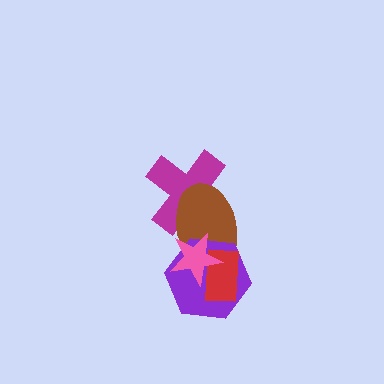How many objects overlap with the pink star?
3 objects overlap with the pink star.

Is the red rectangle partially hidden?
Yes, it is partially covered by another shape.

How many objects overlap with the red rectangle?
3 objects overlap with the red rectangle.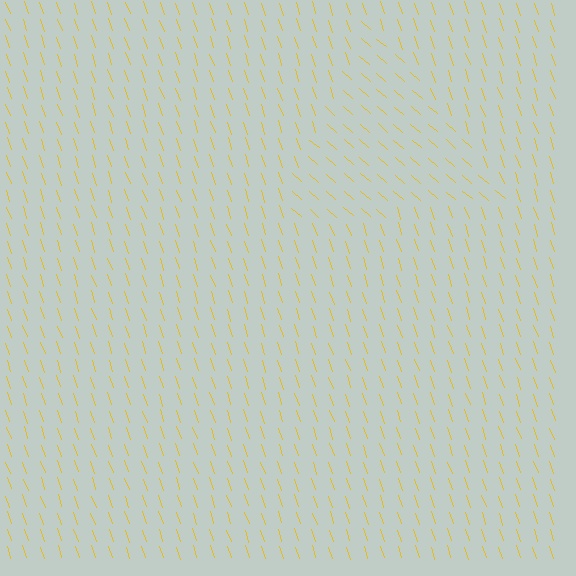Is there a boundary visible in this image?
Yes, there is a texture boundary formed by a change in line orientation.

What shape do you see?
I see a triangle.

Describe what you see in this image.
The image is filled with small yellow line segments. A triangle region in the image has lines oriented differently from the surrounding lines, creating a visible texture boundary.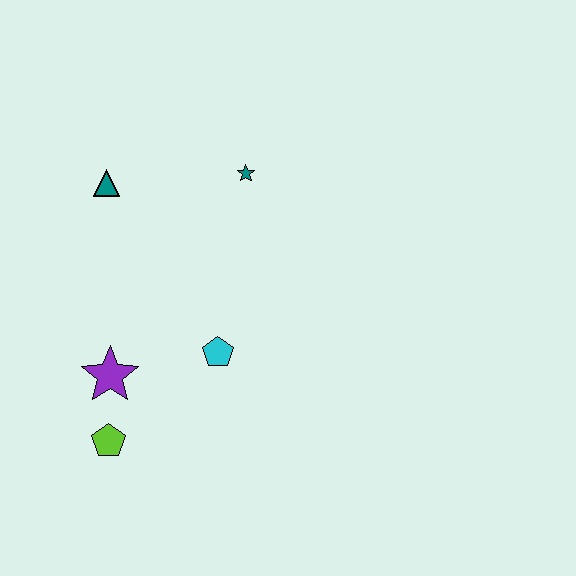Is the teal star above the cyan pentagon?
Yes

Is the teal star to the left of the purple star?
No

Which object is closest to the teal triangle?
The teal star is closest to the teal triangle.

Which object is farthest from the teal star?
The lime pentagon is farthest from the teal star.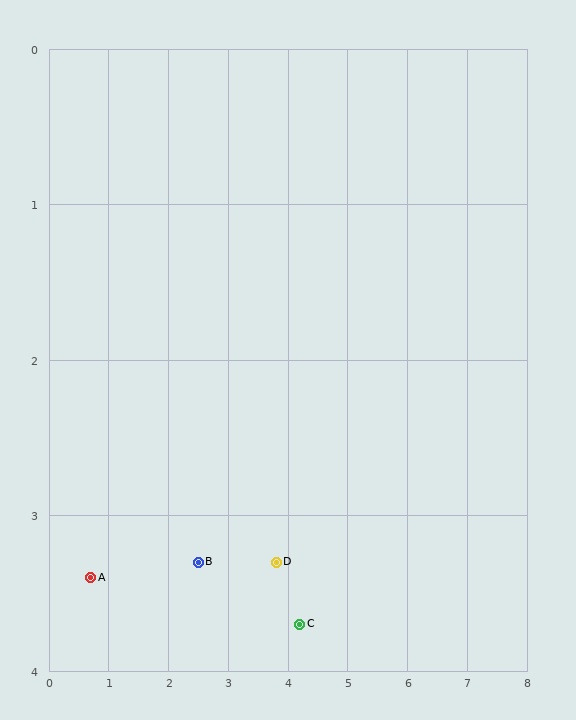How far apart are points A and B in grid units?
Points A and B are about 1.8 grid units apart.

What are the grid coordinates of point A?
Point A is at approximately (0.7, 3.4).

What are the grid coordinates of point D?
Point D is at approximately (3.8, 3.3).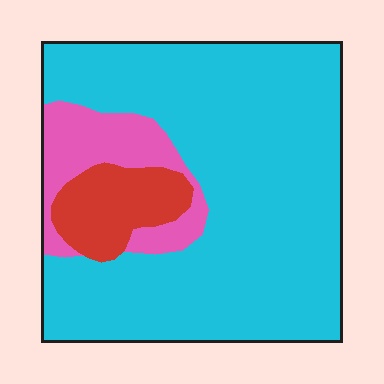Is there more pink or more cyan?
Cyan.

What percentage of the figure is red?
Red takes up about one tenth (1/10) of the figure.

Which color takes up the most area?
Cyan, at roughly 75%.